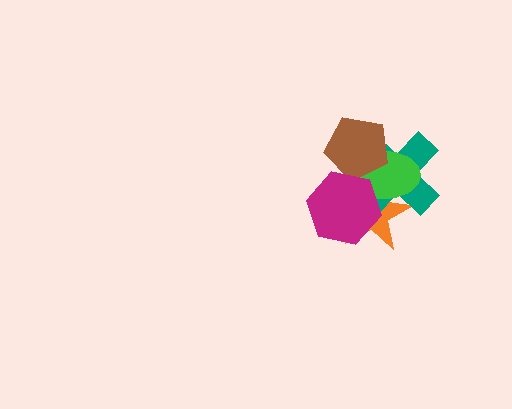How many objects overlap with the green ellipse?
4 objects overlap with the green ellipse.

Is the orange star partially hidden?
Yes, it is partially covered by another shape.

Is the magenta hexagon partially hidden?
No, no other shape covers it.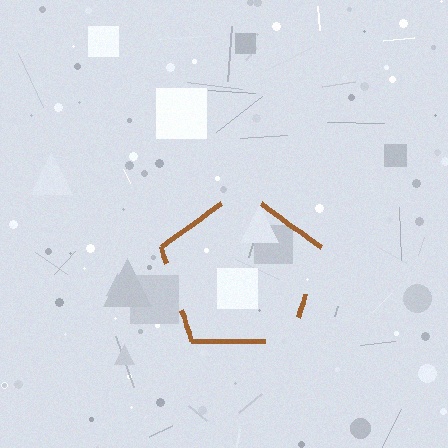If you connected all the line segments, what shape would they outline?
They would outline a pentagon.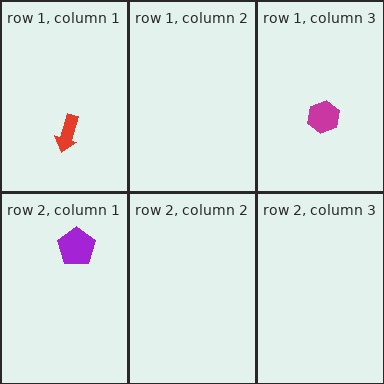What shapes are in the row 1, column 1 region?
The red arrow.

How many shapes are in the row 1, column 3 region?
1.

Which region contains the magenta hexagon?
The row 1, column 3 region.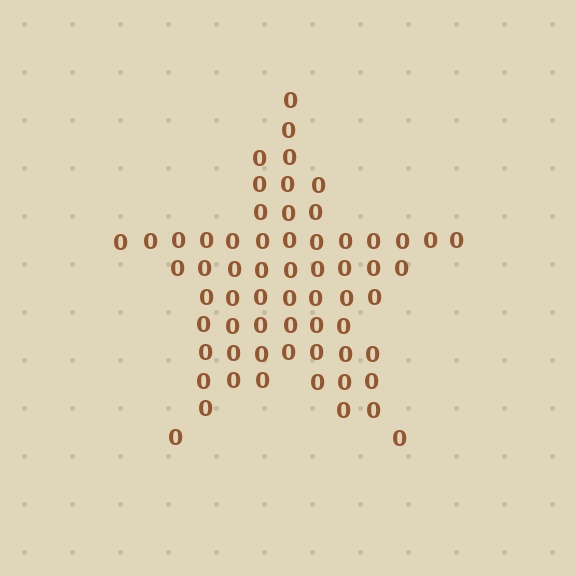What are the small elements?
The small elements are digit 0's.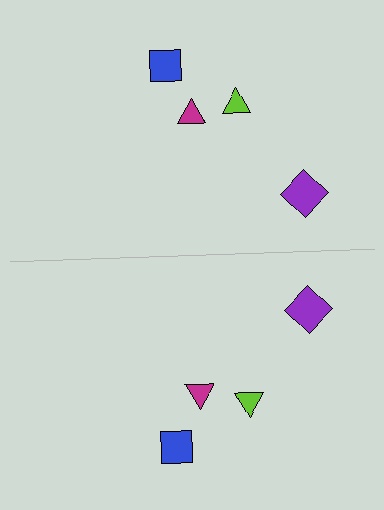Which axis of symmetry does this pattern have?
The pattern has a horizontal axis of symmetry running through the center of the image.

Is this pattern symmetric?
Yes, this pattern has bilateral (reflection) symmetry.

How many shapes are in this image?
There are 8 shapes in this image.